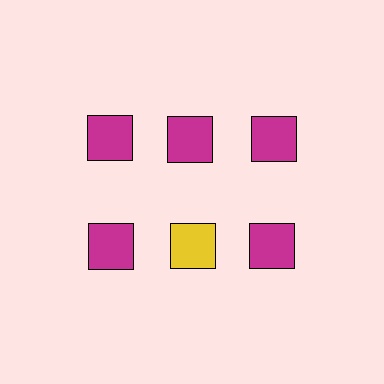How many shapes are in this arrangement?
There are 6 shapes arranged in a grid pattern.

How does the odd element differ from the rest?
It has a different color: yellow instead of magenta.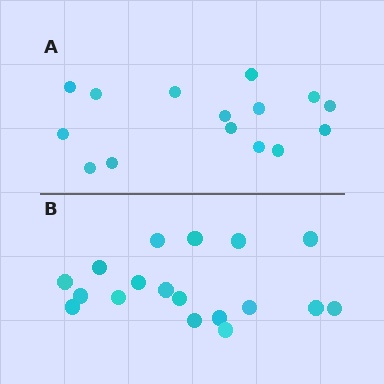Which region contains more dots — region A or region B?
Region B (the bottom region) has more dots.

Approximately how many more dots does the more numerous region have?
Region B has just a few more — roughly 2 or 3 more dots than region A.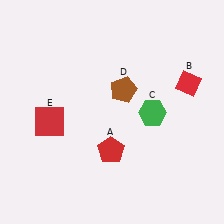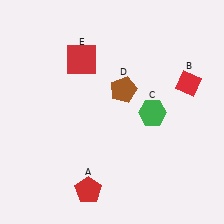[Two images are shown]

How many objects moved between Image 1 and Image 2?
2 objects moved between the two images.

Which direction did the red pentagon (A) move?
The red pentagon (A) moved down.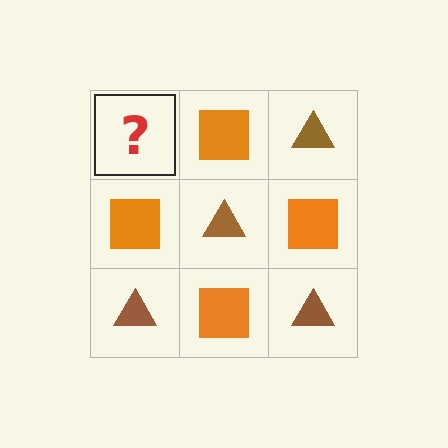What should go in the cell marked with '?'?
The missing cell should contain a brown triangle.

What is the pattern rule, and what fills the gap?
The rule is that it alternates brown triangle and orange square in a checkerboard pattern. The gap should be filled with a brown triangle.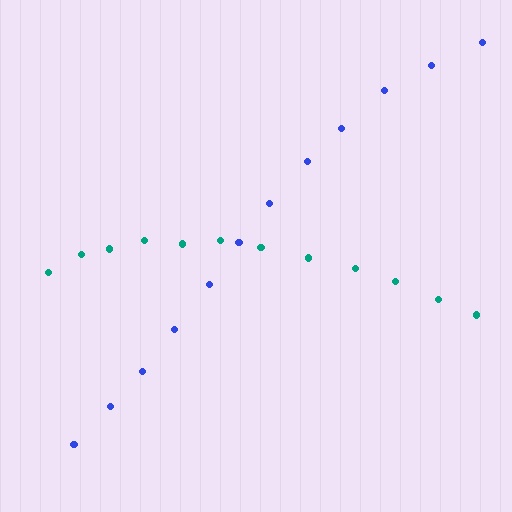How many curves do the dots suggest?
There are 2 distinct paths.